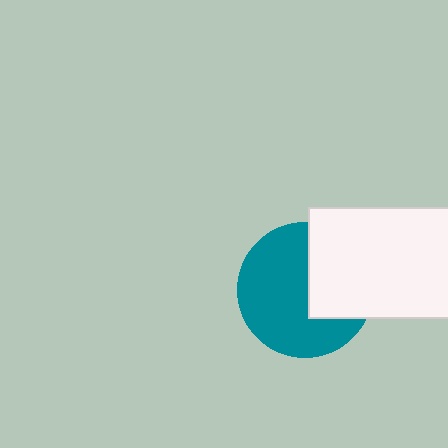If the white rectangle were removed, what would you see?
You would see the complete teal circle.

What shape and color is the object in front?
The object in front is a white rectangle.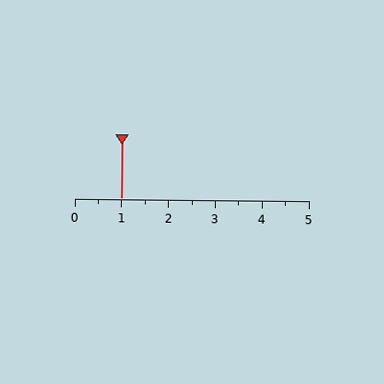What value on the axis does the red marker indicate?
The marker indicates approximately 1.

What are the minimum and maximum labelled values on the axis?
The axis runs from 0 to 5.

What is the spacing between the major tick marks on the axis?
The major ticks are spaced 1 apart.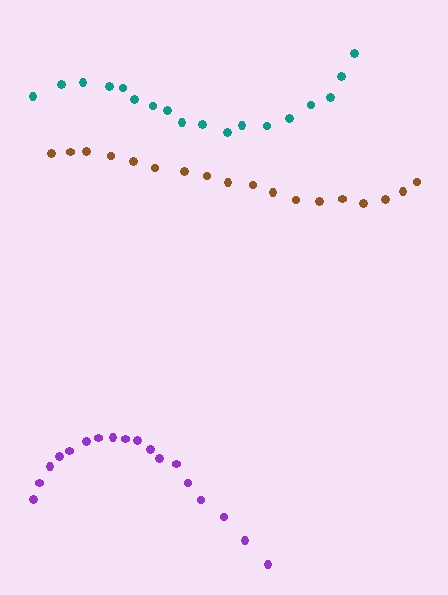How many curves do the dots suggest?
There are 3 distinct paths.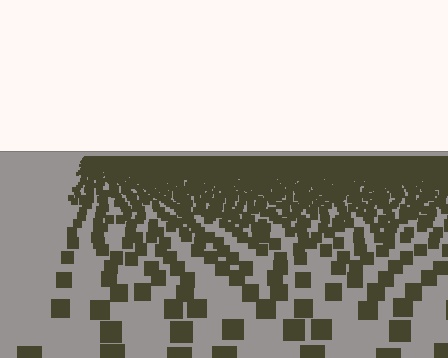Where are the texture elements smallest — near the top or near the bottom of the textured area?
Near the top.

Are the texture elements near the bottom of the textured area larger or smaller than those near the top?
Larger. Near the bottom, elements are closer to the viewer and appear at a bigger on-screen size.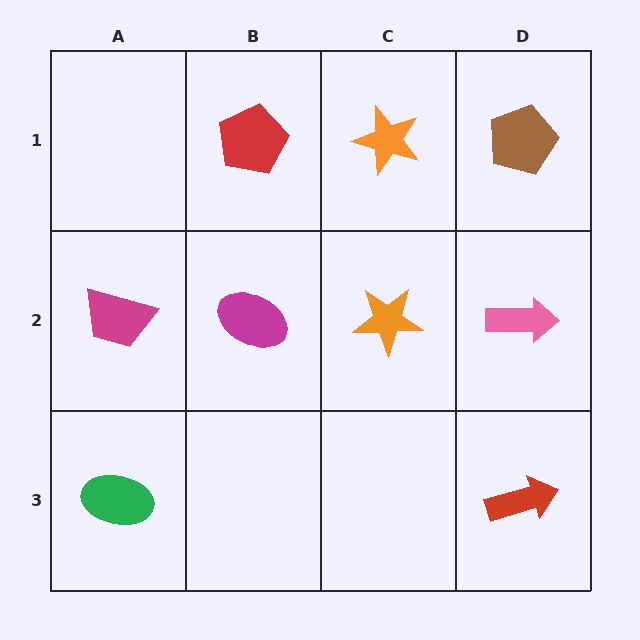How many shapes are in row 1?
3 shapes.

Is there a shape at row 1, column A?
No, that cell is empty.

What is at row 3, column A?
A green ellipse.